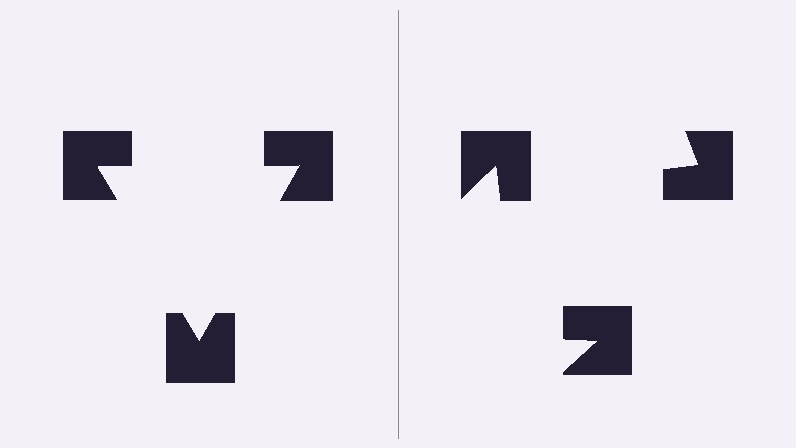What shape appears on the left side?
An illusory triangle.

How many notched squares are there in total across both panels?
6 — 3 on each side.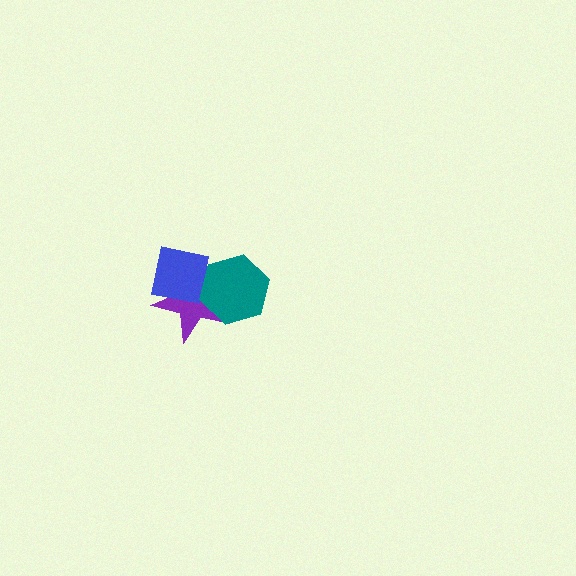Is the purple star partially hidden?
Yes, it is partially covered by another shape.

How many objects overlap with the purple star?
2 objects overlap with the purple star.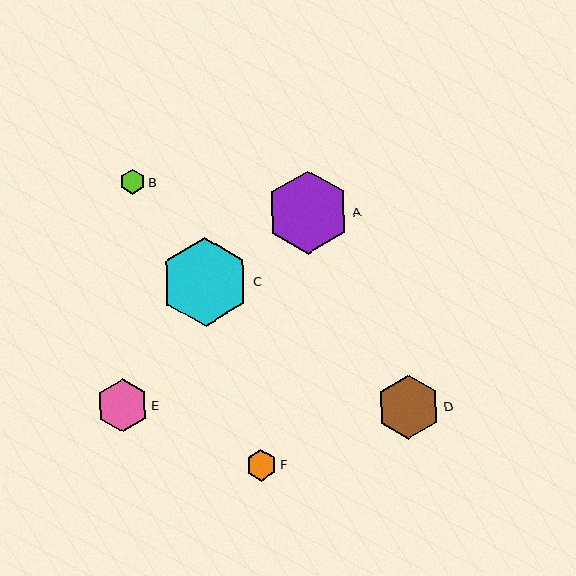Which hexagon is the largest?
Hexagon C is the largest with a size of approximately 89 pixels.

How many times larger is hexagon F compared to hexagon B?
Hexagon F is approximately 1.2 times the size of hexagon B.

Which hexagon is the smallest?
Hexagon B is the smallest with a size of approximately 25 pixels.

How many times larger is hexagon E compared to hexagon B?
Hexagon E is approximately 2.1 times the size of hexagon B.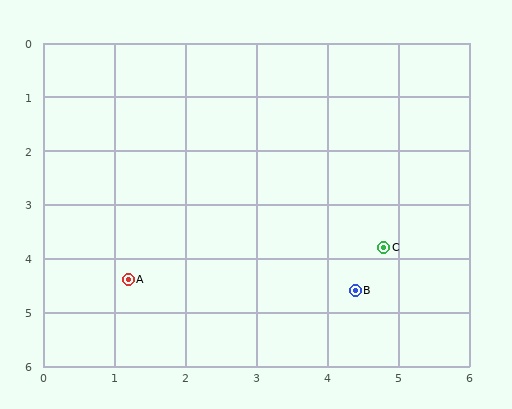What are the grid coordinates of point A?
Point A is at approximately (1.2, 4.4).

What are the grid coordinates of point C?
Point C is at approximately (4.8, 3.8).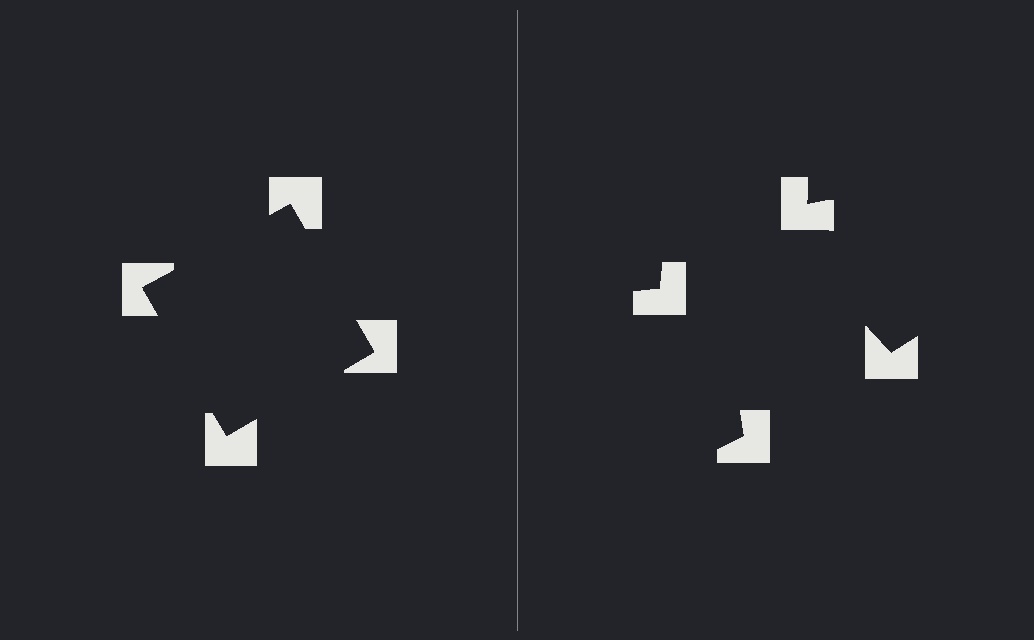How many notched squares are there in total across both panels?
8 — 4 on each side.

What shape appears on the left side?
An illusory square.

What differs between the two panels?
The notched squares are positioned identically on both sides; only the wedge orientations differ. On the left they align to a square; on the right they are misaligned.